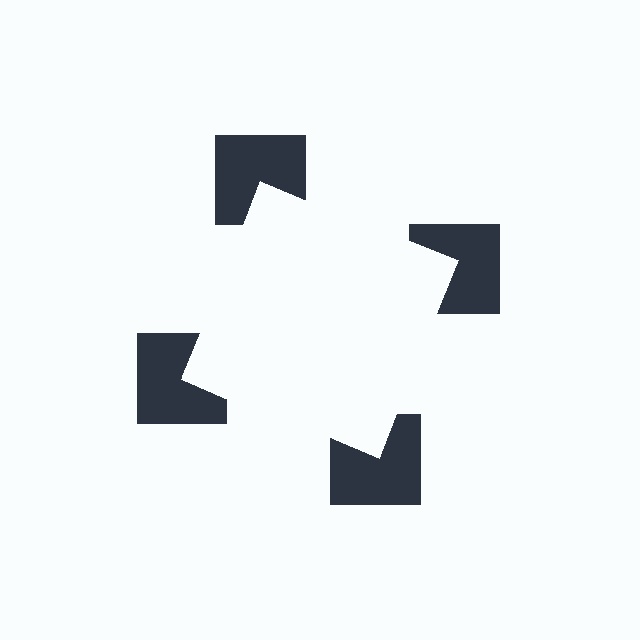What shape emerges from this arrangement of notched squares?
An illusory square — its edges are inferred from the aligned wedge cuts in the notched squares, not physically drawn.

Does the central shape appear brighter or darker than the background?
It typically appears slightly brighter than the background, even though no actual brightness change is drawn.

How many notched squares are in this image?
There are 4 — one at each vertex of the illusory square.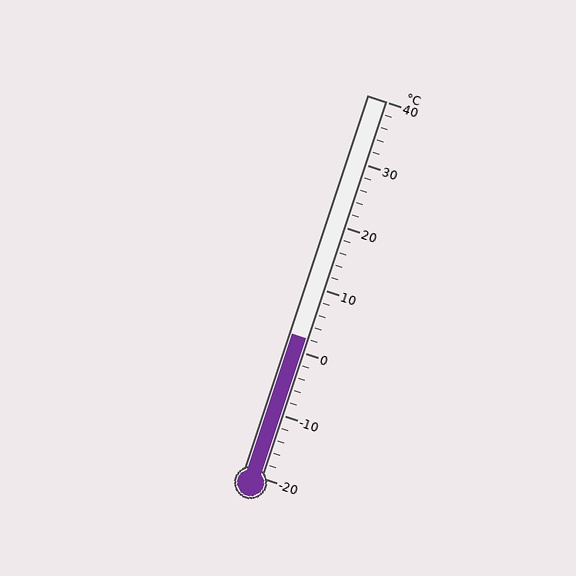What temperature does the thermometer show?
The thermometer shows approximately 2°C.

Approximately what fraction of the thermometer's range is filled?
The thermometer is filled to approximately 35% of its range.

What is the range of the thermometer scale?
The thermometer scale ranges from -20°C to 40°C.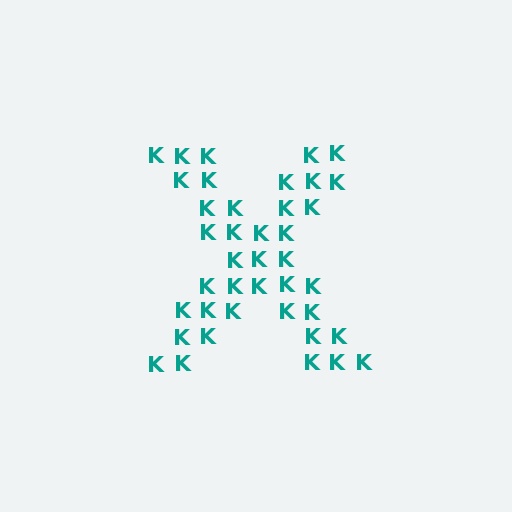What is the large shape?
The large shape is the letter X.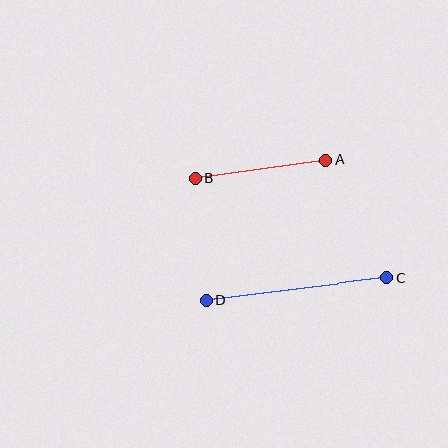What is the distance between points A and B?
The distance is approximately 131 pixels.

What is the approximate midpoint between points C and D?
The midpoint is at approximately (297, 289) pixels.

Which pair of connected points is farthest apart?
Points C and D are farthest apart.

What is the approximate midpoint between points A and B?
The midpoint is at approximately (260, 169) pixels.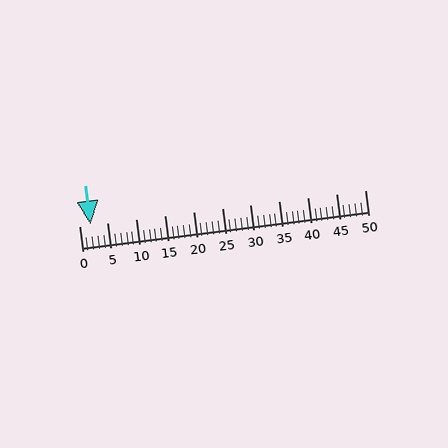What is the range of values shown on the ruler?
The ruler shows values from 0 to 50.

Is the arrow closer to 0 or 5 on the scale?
The arrow is closer to 0.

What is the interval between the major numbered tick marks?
The major tick marks are spaced 5 units apart.